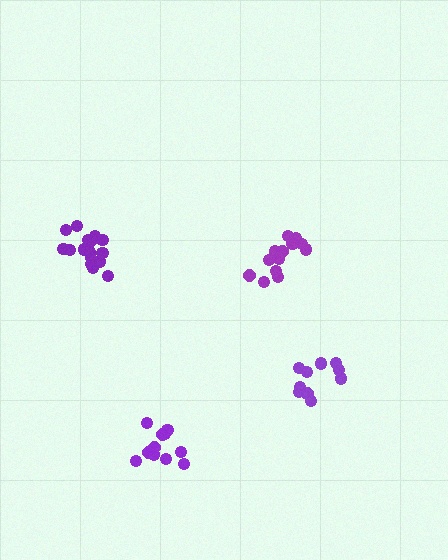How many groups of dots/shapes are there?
There are 4 groups.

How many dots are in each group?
Group 1: 13 dots, Group 2: 17 dots, Group 3: 11 dots, Group 4: 11 dots (52 total).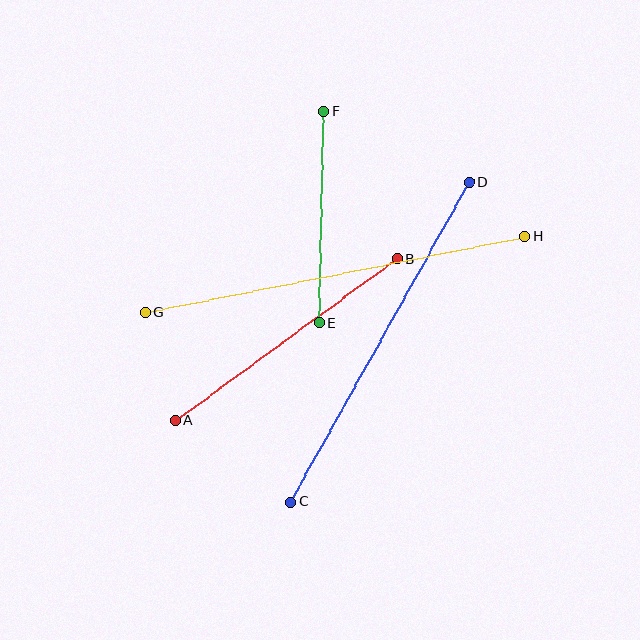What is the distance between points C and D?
The distance is approximately 366 pixels.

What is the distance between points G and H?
The distance is approximately 387 pixels.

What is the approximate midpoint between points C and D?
The midpoint is at approximately (380, 342) pixels.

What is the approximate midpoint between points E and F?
The midpoint is at approximately (322, 217) pixels.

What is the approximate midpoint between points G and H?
The midpoint is at approximately (335, 274) pixels.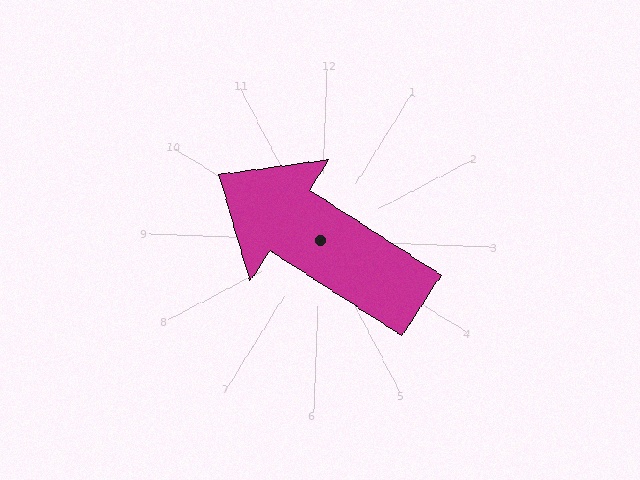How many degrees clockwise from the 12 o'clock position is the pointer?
Approximately 301 degrees.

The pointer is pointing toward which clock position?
Roughly 10 o'clock.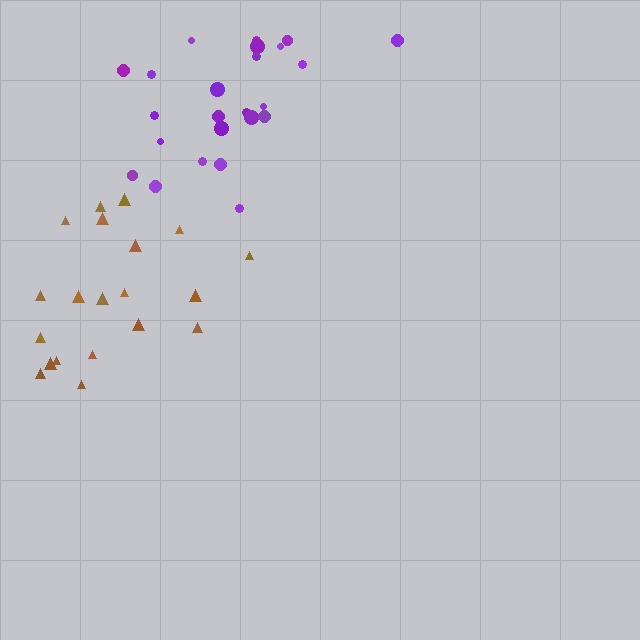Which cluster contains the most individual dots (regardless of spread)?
Purple (24).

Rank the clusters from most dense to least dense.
brown, purple.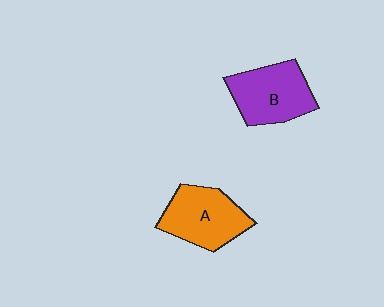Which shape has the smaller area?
Shape B (purple).